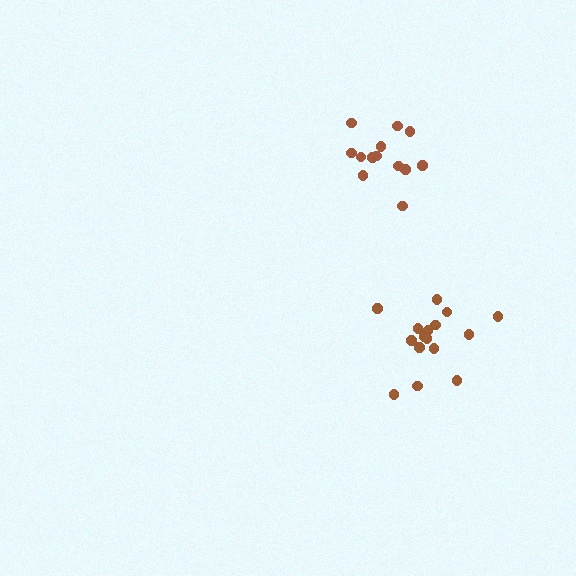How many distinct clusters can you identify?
There are 2 distinct clusters.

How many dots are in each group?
Group 1: 16 dots, Group 2: 13 dots (29 total).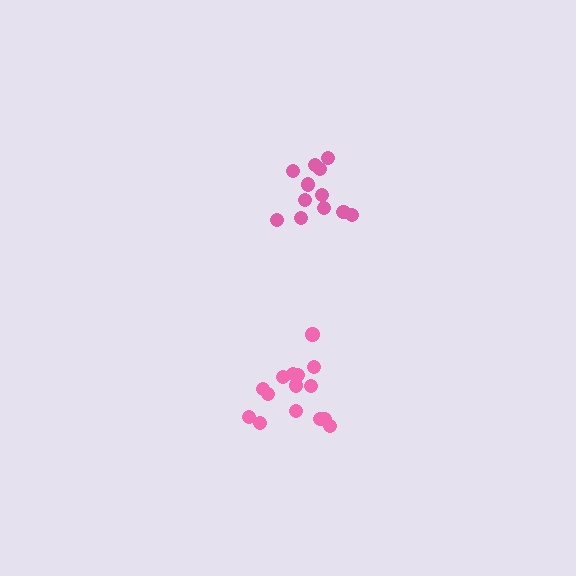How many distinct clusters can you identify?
There are 2 distinct clusters.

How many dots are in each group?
Group 1: 12 dots, Group 2: 15 dots (27 total).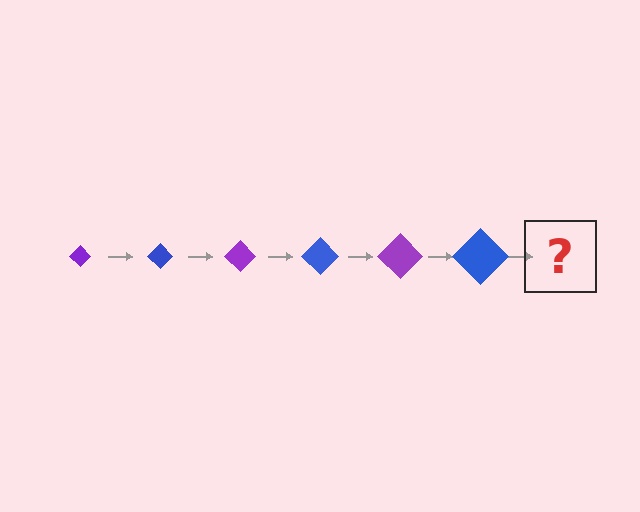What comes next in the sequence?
The next element should be a purple diamond, larger than the previous one.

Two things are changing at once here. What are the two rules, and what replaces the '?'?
The two rules are that the diamond grows larger each step and the color cycles through purple and blue. The '?' should be a purple diamond, larger than the previous one.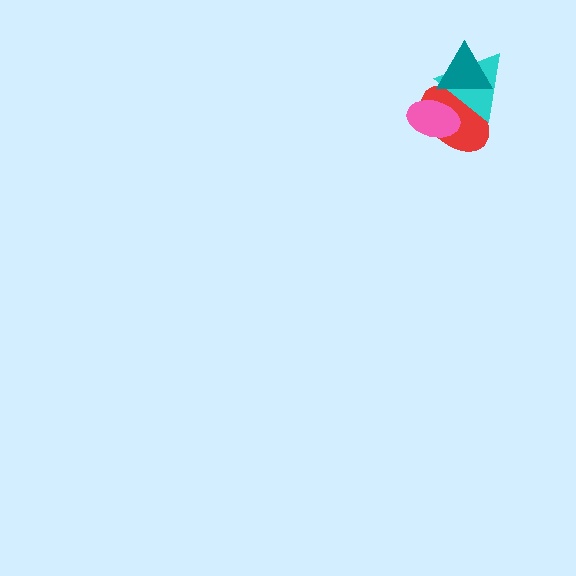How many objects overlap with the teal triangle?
2 objects overlap with the teal triangle.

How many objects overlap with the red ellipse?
3 objects overlap with the red ellipse.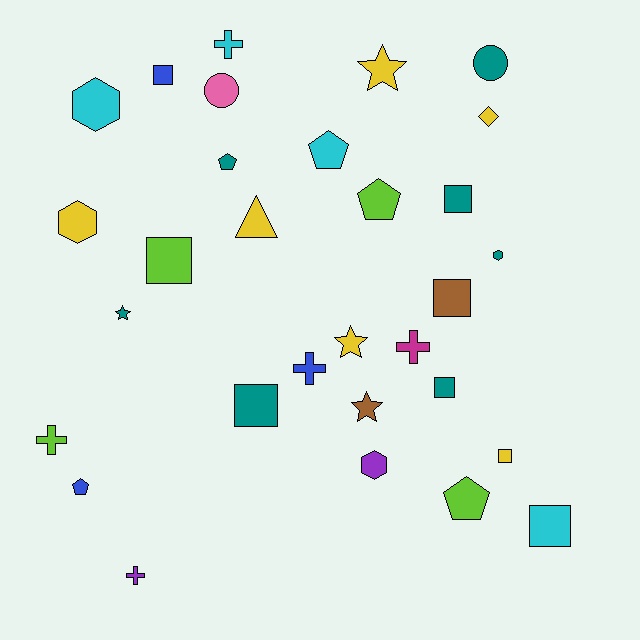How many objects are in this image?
There are 30 objects.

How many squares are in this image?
There are 8 squares.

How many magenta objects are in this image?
There is 1 magenta object.